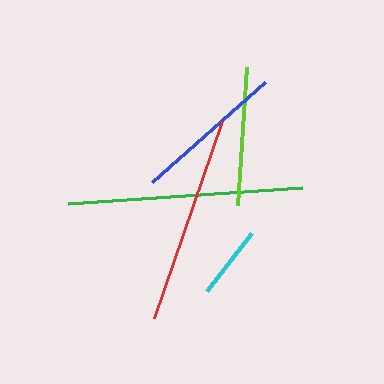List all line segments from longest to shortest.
From longest to shortest: green, red, blue, lime, cyan.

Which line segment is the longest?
The green line is the longest at approximately 235 pixels.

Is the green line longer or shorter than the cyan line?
The green line is longer than the cyan line.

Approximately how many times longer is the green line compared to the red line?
The green line is approximately 1.1 times the length of the red line.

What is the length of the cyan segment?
The cyan segment is approximately 72 pixels long.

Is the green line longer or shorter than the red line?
The green line is longer than the red line.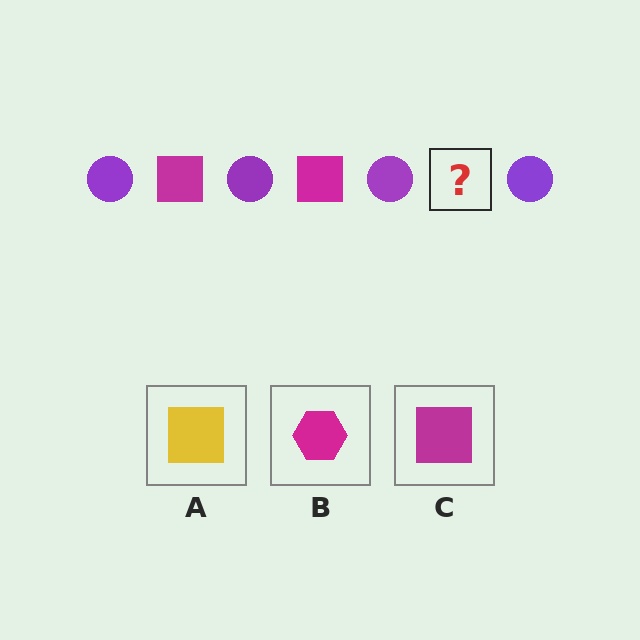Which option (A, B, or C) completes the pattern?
C.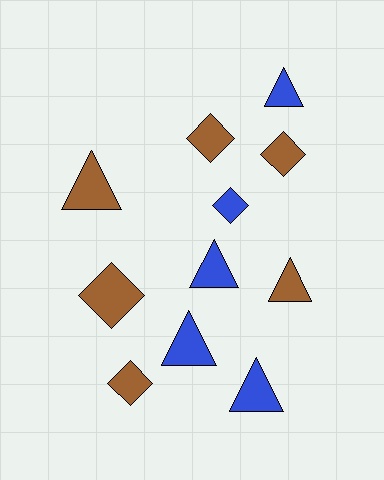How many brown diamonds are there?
There are 4 brown diamonds.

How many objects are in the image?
There are 11 objects.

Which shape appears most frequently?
Triangle, with 6 objects.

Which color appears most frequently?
Brown, with 6 objects.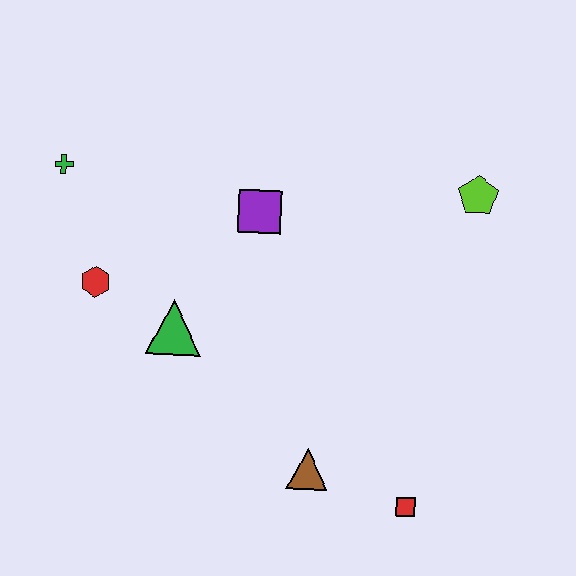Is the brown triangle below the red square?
No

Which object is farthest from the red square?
The green cross is farthest from the red square.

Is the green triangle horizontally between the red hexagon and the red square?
Yes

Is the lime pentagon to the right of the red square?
Yes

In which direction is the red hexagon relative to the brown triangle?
The red hexagon is to the left of the brown triangle.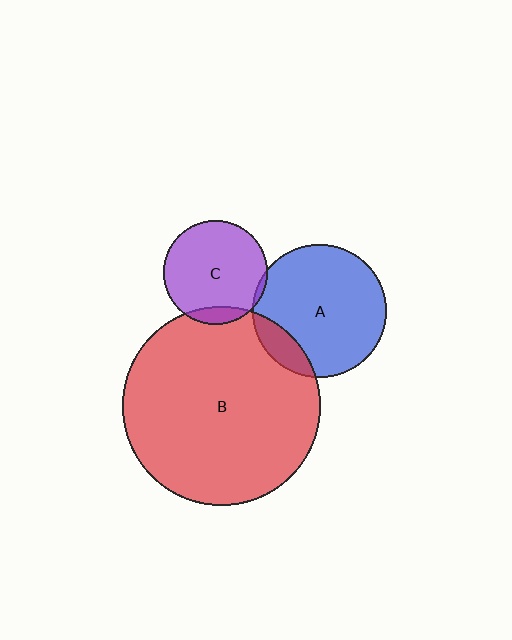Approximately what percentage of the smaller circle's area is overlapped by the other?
Approximately 5%.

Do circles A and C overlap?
Yes.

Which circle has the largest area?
Circle B (red).